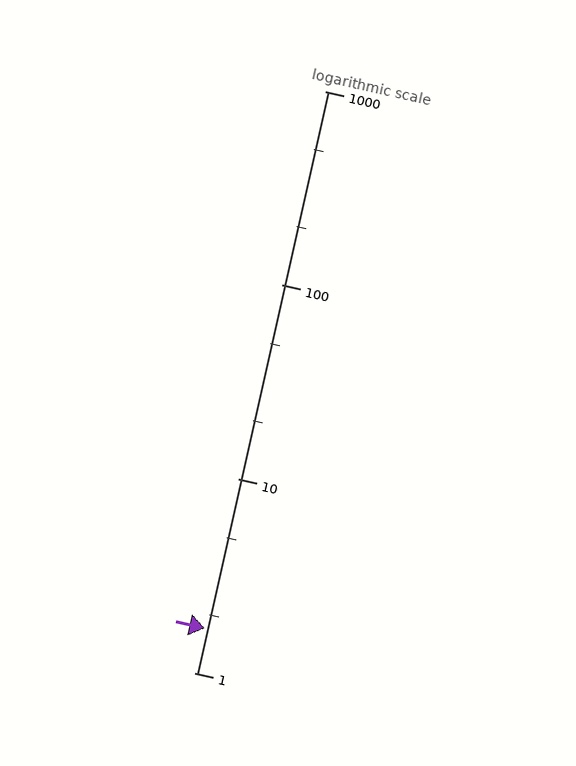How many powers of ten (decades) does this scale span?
The scale spans 3 decades, from 1 to 1000.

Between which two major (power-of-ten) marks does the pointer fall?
The pointer is between 1 and 10.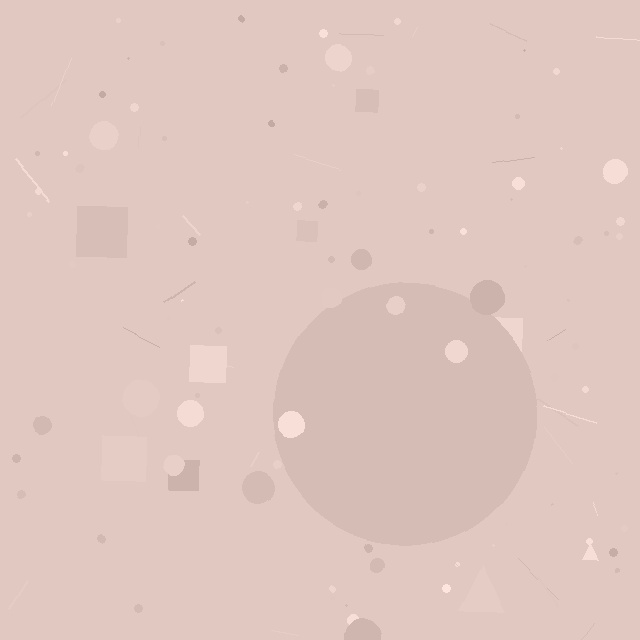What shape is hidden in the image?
A circle is hidden in the image.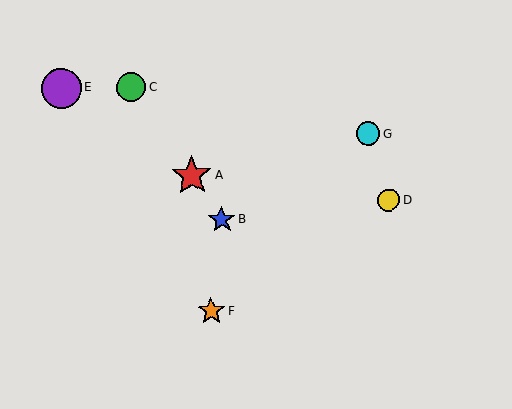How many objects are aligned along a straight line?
3 objects (A, B, C) are aligned along a straight line.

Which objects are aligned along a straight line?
Objects A, B, C are aligned along a straight line.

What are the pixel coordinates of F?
Object F is at (211, 311).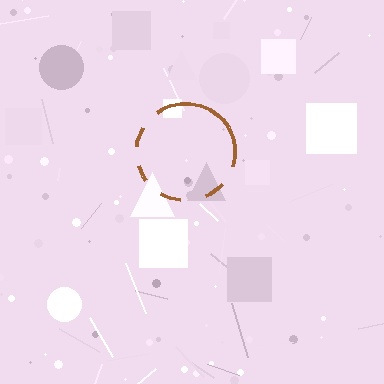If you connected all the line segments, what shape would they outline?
They would outline a circle.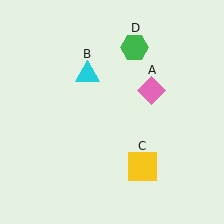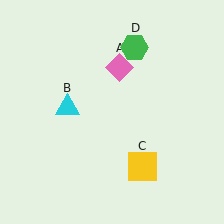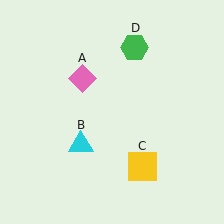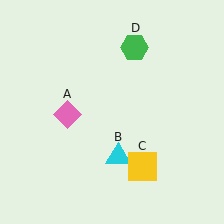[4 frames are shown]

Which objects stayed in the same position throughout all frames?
Yellow square (object C) and green hexagon (object D) remained stationary.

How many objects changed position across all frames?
2 objects changed position: pink diamond (object A), cyan triangle (object B).